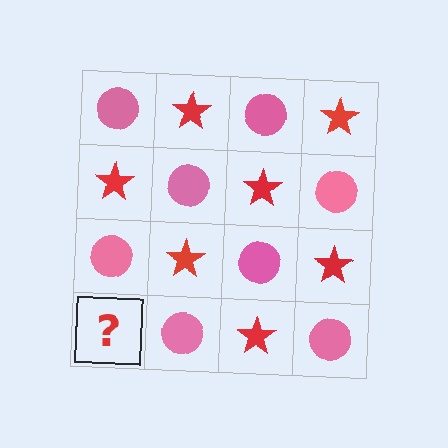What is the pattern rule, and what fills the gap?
The rule is that it alternates pink circle and red star in a checkerboard pattern. The gap should be filled with a red star.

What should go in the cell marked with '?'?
The missing cell should contain a red star.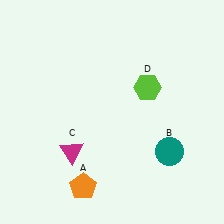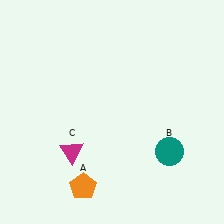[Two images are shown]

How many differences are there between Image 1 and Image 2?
There is 1 difference between the two images.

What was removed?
The lime hexagon (D) was removed in Image 2.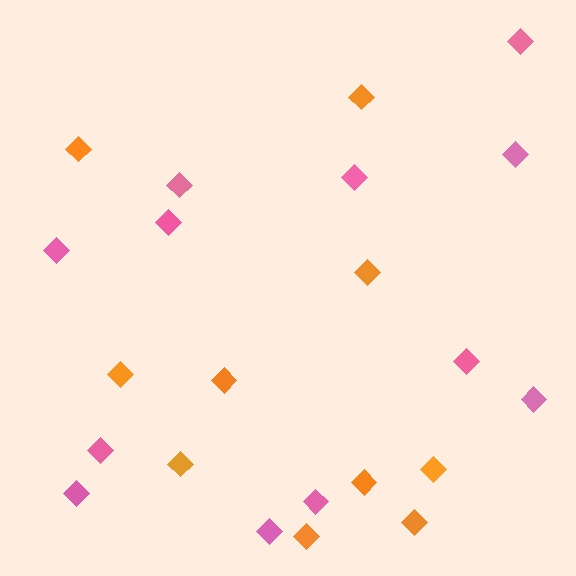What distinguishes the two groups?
There are 2 groups: one group of pink diamonds (12) and one group of orange diamonds (10).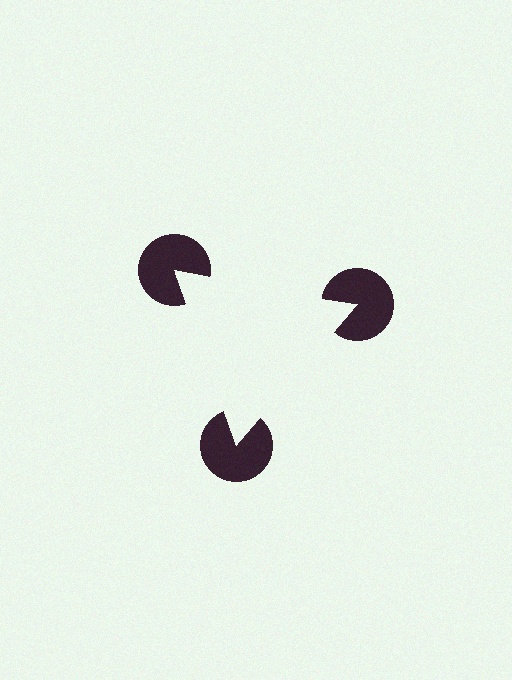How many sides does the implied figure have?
3 sides.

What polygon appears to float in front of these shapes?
An illusory triangle — its edges are inferred from the aligned wedge cuts in the pac-man discs, not physically drawn.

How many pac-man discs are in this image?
There are 3 — one at each vertex of the illusory triangle.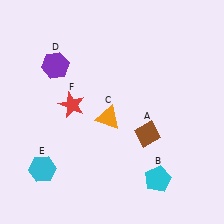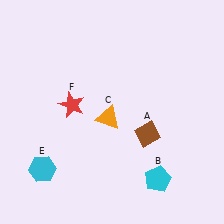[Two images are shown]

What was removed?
The purple hexagon (D) was removed in Image 2.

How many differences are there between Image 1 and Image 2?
There is 1 difference between the two images.